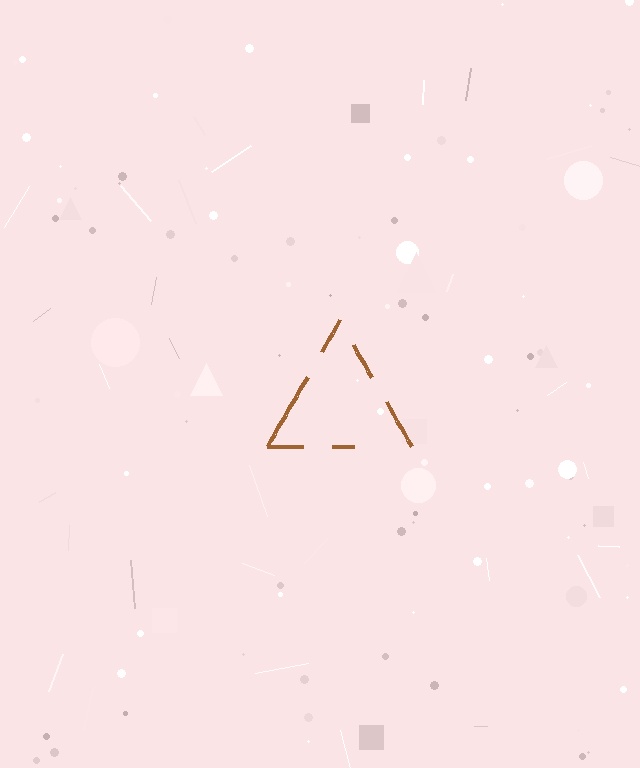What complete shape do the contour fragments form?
The contour fragments form a triangle.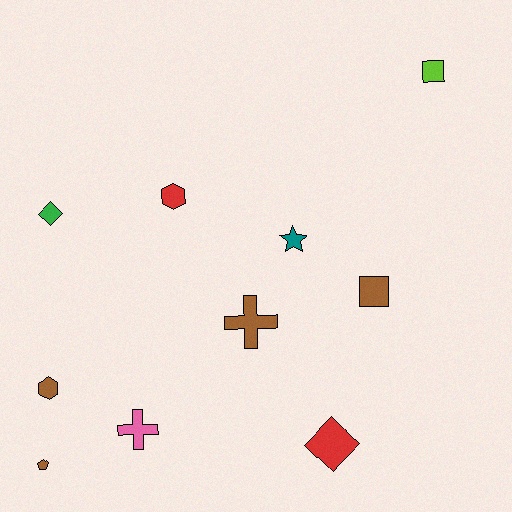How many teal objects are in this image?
There is 1 teal object.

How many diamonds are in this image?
There are 2 diamonds.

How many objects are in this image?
There are 10 objects.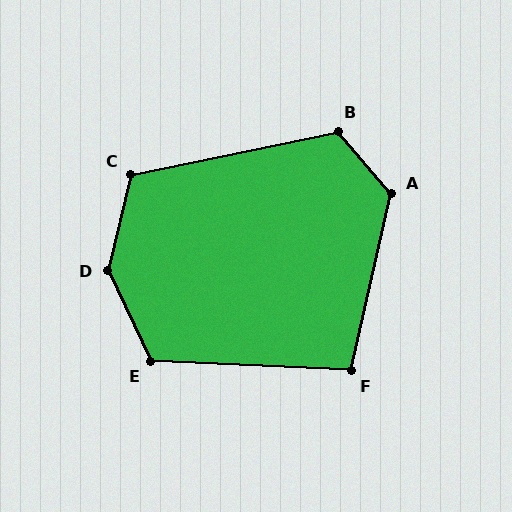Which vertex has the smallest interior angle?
F, at approximately 100 degrees.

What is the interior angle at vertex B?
Approximately 119 degrees (obtuse).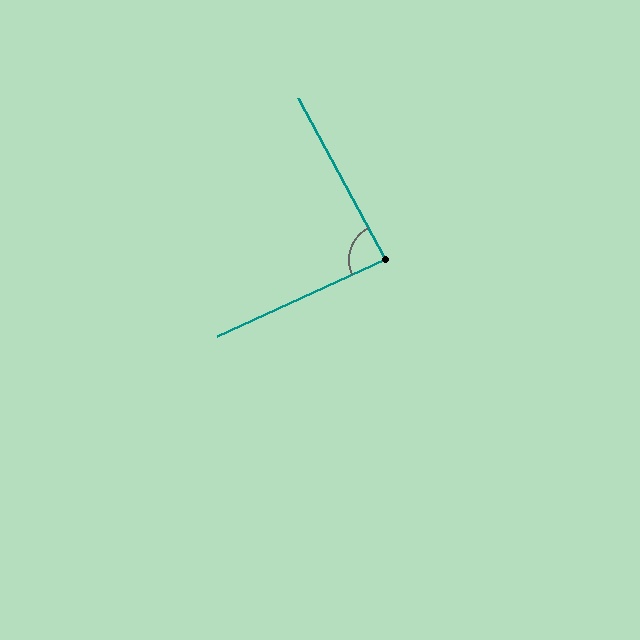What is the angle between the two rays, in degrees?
Approximately 86 degrees.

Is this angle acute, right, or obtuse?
It is approximately a right angle.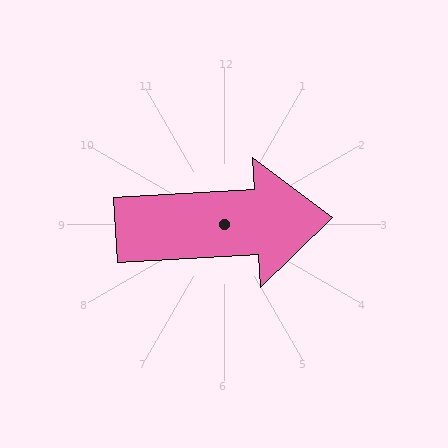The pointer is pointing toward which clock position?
Roughly 3 o'clock.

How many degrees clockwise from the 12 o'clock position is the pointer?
Approximately 87 degrees.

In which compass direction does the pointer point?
East.